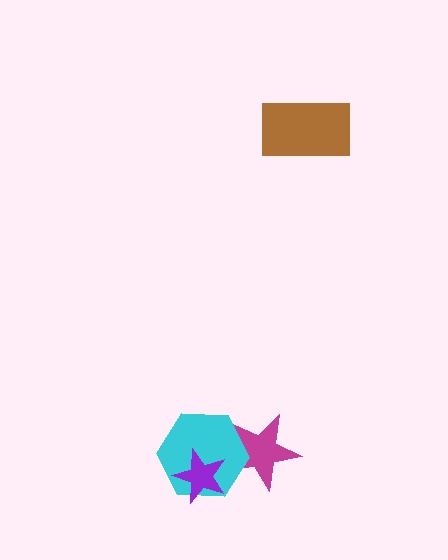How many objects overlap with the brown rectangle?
0 objects overlap with the brown rectangle.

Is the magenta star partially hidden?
Yes, it is partially covered by another shape.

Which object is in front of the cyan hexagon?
The purple star is in front of the cyan hexagon.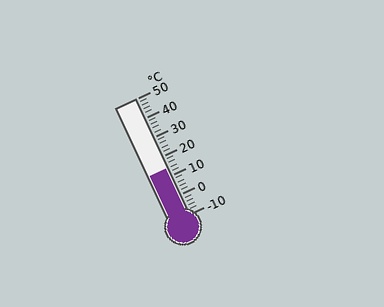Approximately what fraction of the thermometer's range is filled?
The thermometer is filled to approximately 40% of its range.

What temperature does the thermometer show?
The thermometer shows approximately 14°C.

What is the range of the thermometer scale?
The thermometer scale ranges from -10°C to 50°C.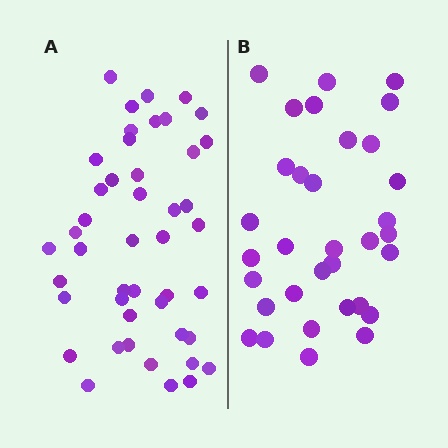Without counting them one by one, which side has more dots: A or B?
Region A (the left region) has more dots.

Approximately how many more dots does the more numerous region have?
Region A has roughly 12 or so more dots than region B.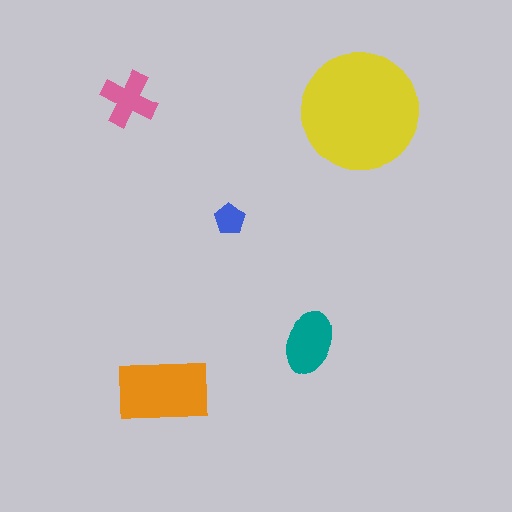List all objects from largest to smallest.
The yellow circle, the orange rectangle, the teal ellipse, the pink cross, the blue pentagon.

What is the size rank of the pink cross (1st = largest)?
4th.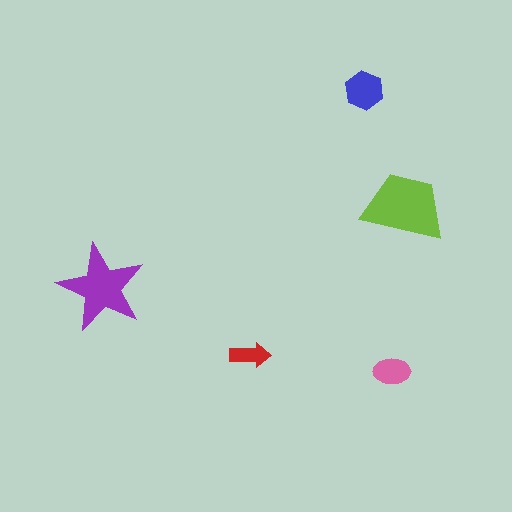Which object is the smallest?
The red arrow.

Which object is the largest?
The lime trapezoid.